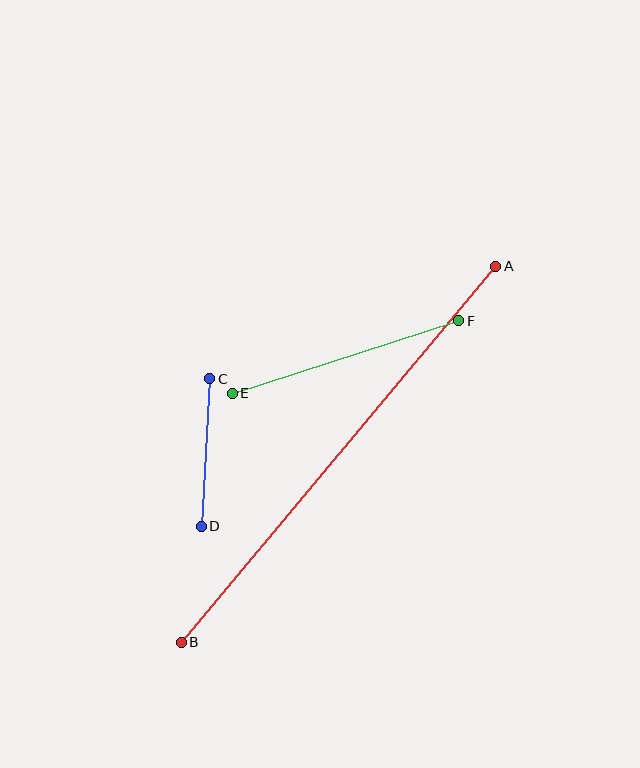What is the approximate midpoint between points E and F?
The midpoint is at approximately (345, 357) pixels.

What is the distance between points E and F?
The distance is approximately 238 pixels.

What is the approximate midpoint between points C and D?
The midpoint is at approximately (205, 452) pixels.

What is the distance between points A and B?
The distance is approximately 490 pixels.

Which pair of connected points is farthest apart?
Points A and B are farthest apart.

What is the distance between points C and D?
The distance is approximately 148 pixels.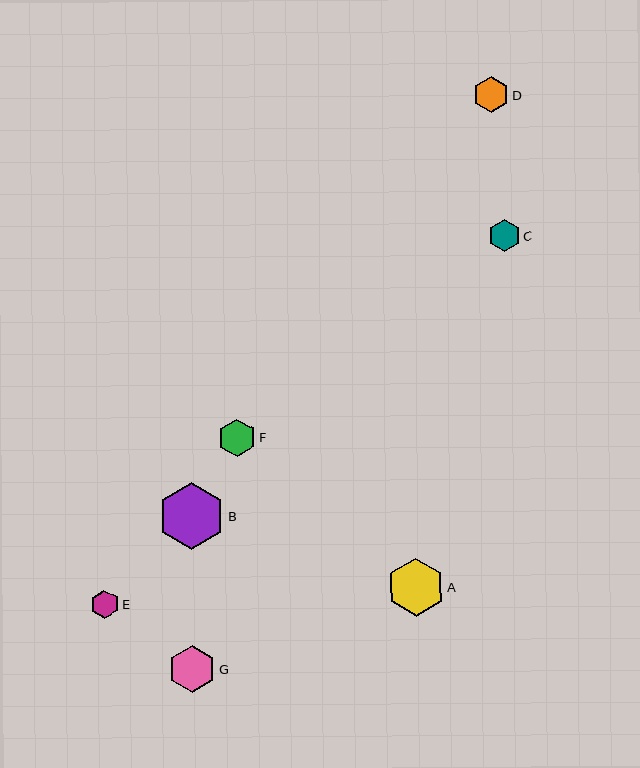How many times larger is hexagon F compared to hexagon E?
Hexagon F is approximately 1.3 times the size of hexagon E.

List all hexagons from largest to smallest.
From largest to smallest: B, A, G, F, D, C, E.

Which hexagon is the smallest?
Hexagon E is the smallest with a size of approximately 28 pixels.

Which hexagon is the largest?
Hexagon B is the largest with a size of approximately 67 pixels.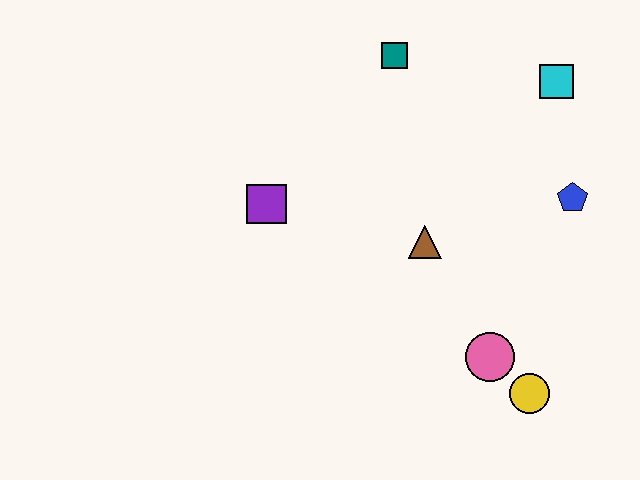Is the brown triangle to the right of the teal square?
Yes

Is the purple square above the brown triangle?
Yes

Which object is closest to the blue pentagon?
The cyan square is closest to the blue pentagon.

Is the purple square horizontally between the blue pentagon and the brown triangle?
No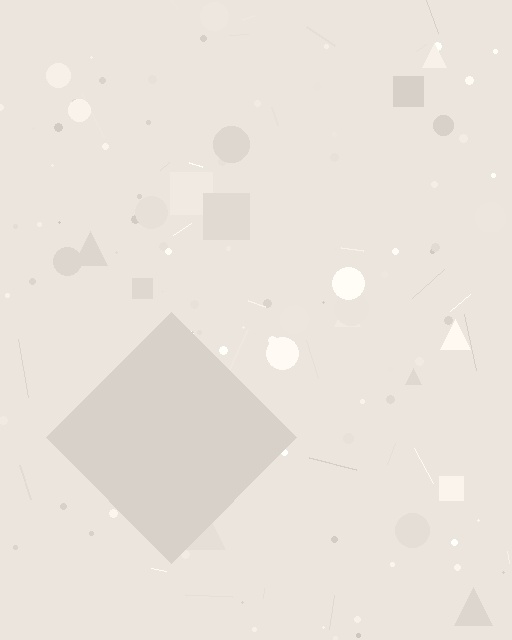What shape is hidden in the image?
A diamond is hidden in the image.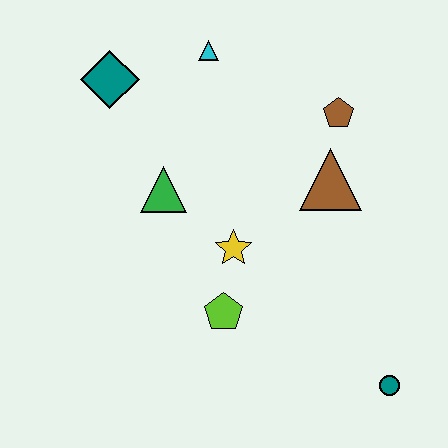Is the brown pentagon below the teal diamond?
Yes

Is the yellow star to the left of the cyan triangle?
No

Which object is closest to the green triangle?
The yellow star is closest to the green triangle.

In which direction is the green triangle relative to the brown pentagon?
The green triangle is to the left of the brown pentagon.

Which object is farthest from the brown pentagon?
The teal circle is farthest from the brown pentagon.